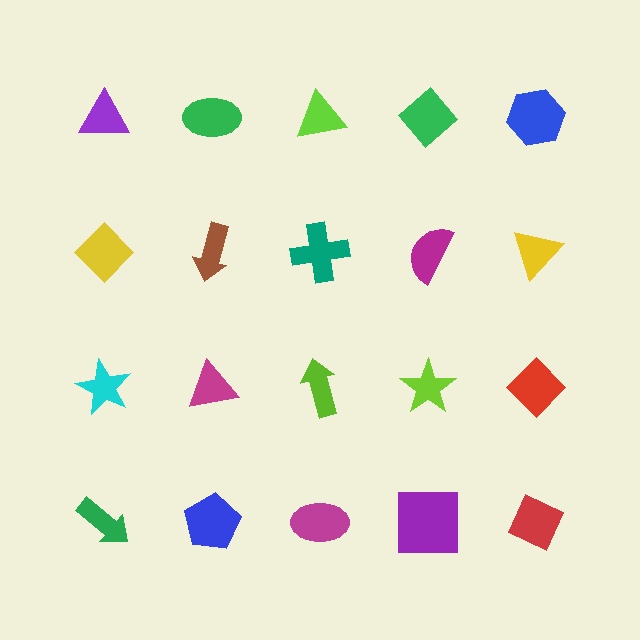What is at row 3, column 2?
A magenta triangle.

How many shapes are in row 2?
5 shapes.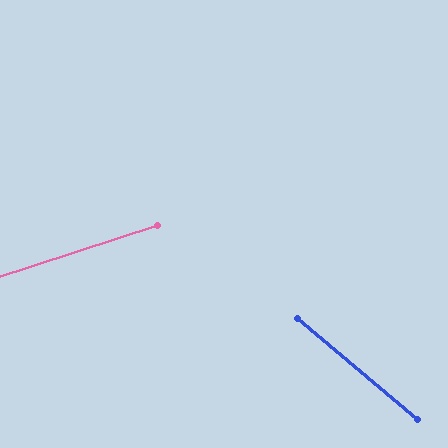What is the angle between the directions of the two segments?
Approximately 58 degrees.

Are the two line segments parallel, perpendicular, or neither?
Neither parallel nor perpendicular — they differ by about 58°.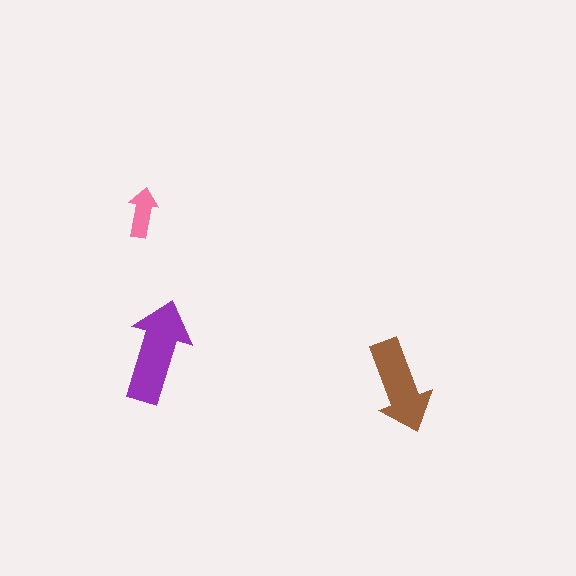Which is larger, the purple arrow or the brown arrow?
The purple one.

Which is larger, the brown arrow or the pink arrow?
The brown one.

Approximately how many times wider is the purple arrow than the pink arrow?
About 2 times wider.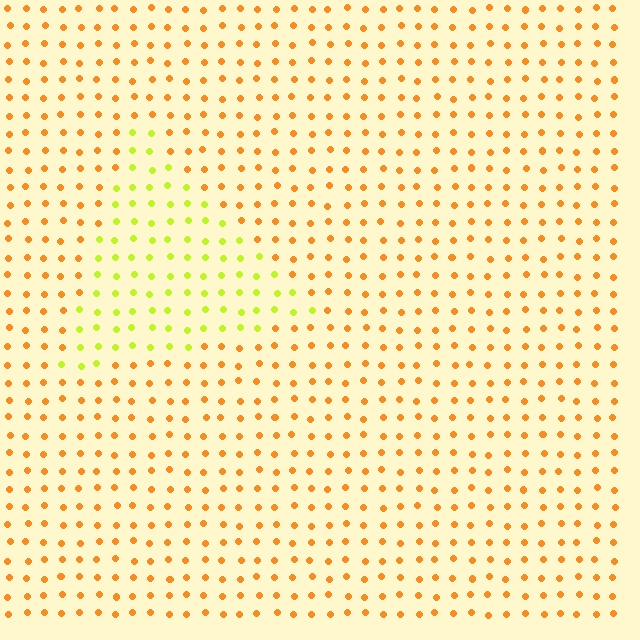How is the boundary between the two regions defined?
The boundary is defined purely by a slight shift in hue (about 47 degrees). Spacing, size, and orientation are identical on both sides.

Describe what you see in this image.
The image is filled with small orange elements in a uniform arrangement. A triangle-shaped region is visible where the elements are tinted to a slightly different hue, forming a subtle color boundary.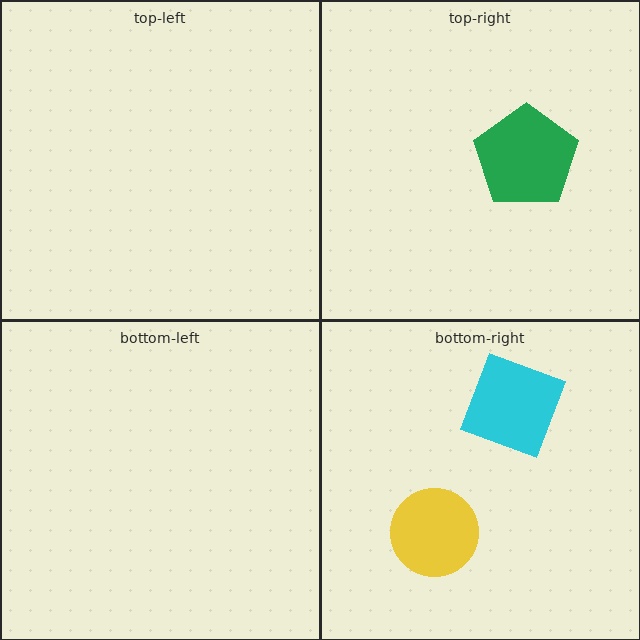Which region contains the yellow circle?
The bottom-right region.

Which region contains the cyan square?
The bottom-right region.